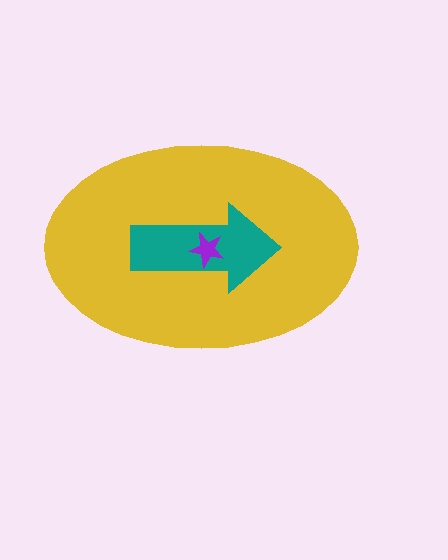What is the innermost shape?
The purple star.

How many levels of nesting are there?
3.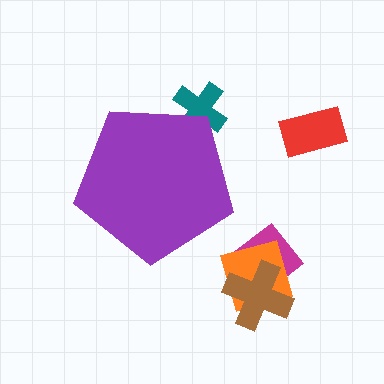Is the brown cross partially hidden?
No, the brown cross is fully visible.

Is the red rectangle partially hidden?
No, the red rectangle is fully visible.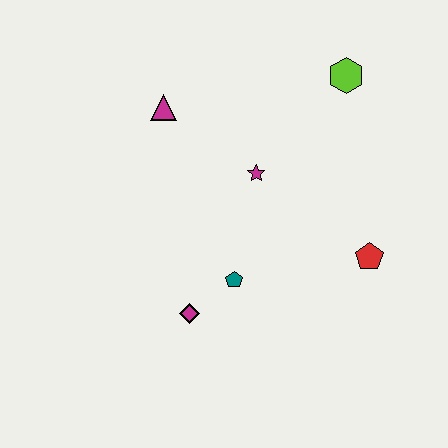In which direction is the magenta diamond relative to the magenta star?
The magenta diamond is below the magenta star.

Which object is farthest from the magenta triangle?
The red pentagon is farthest from the magenta triangle.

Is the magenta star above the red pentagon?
Yes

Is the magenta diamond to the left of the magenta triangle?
No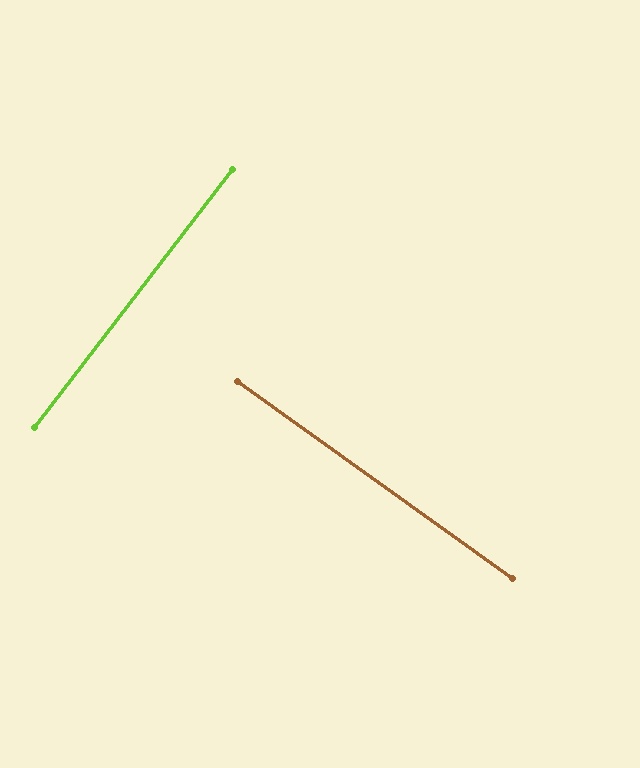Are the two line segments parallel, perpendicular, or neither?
Perpendicular — they meet at approximately 88°.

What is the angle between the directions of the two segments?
Approximately 88 degrees.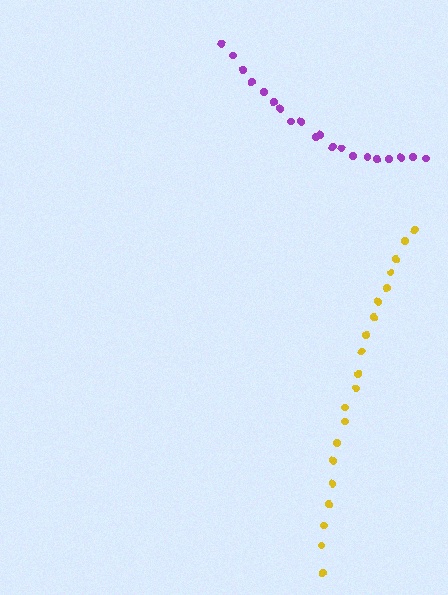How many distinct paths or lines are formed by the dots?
There are 2 distinct paths.